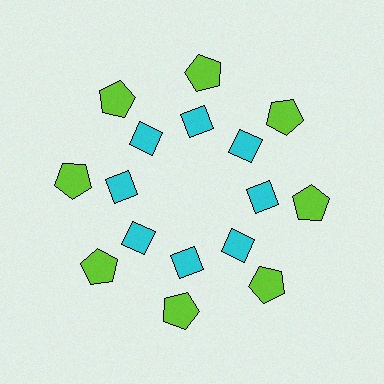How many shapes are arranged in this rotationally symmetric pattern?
There are 16 shapes, arranged in 8 groups of 2.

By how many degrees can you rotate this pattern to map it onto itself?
The pattern maps onto itself every 45 degrees of rotation.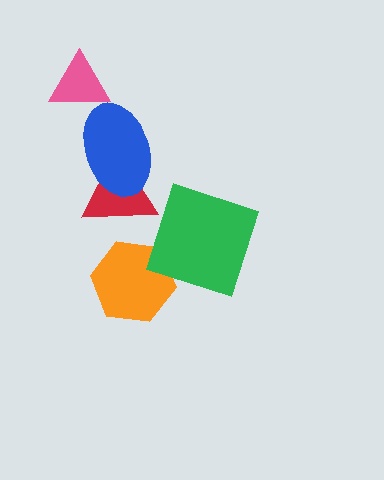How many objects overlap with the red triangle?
1 object overlaps with the red triangle.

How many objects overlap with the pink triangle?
0 objects overlap with the pink triangle.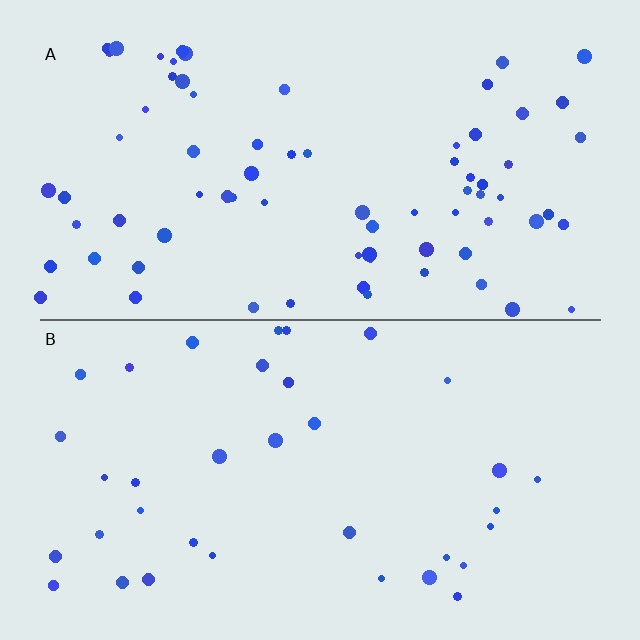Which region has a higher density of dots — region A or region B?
A (the top).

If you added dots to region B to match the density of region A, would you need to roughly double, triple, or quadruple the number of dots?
Approximately double.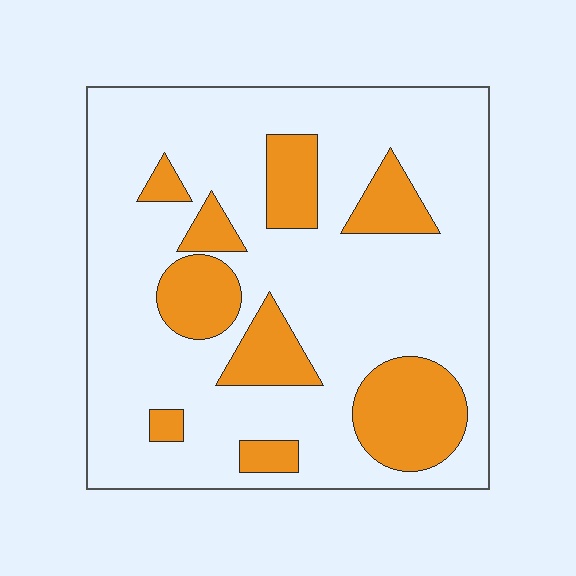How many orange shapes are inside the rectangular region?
9.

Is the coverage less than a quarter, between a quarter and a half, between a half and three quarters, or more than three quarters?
Less than a quarter.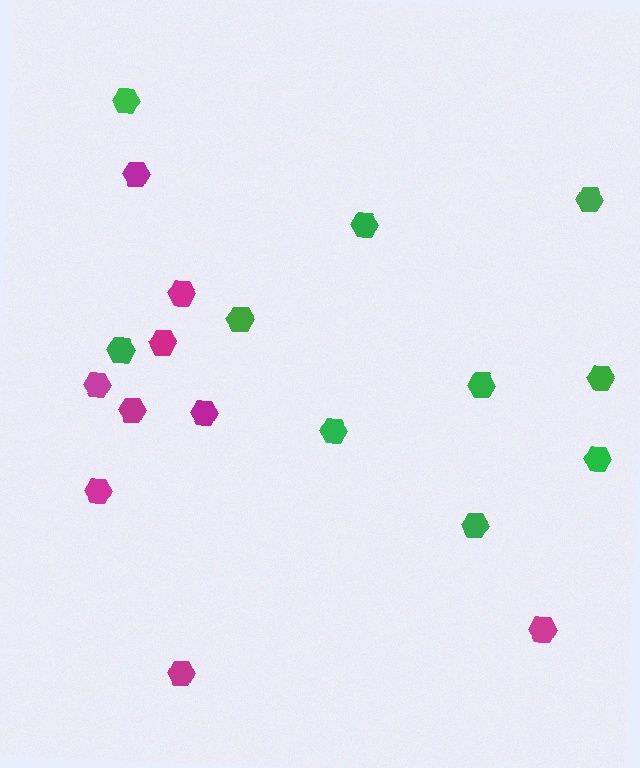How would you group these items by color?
There are 2 groups: one group of magenta hexagons (9) and one group of green hexagons (10).